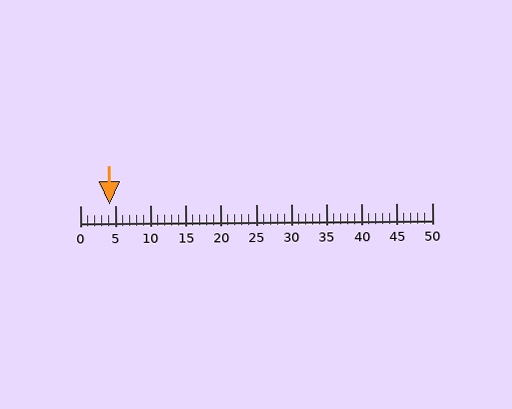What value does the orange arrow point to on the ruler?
The orange arrow points to approximately 4.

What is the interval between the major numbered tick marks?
The major tick marks are spaced 5 units apart.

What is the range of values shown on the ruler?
The ruler shows values from 0 to 50.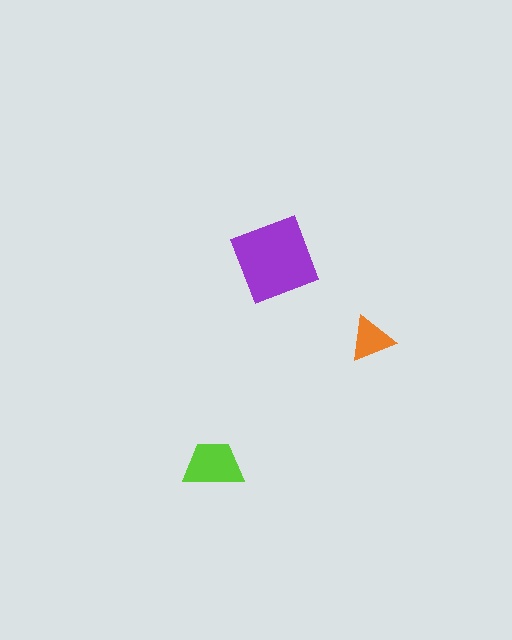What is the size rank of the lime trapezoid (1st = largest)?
2nd.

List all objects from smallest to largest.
The orange triangle, the lime trapezoid, the purple square.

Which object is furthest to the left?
The lime trapezoid is leftmost.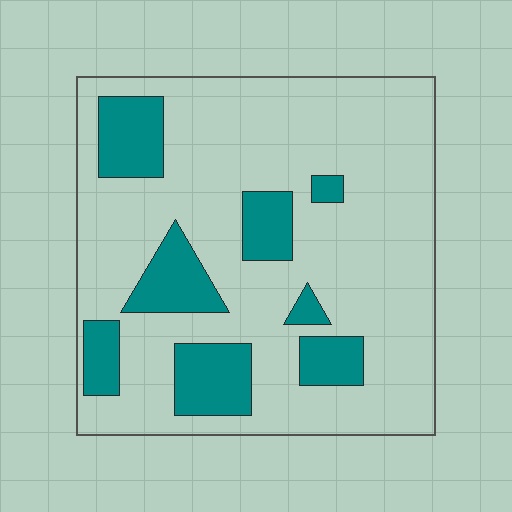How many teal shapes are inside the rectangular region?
8.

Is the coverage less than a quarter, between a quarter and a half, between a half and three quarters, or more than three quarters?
Less than a quarter.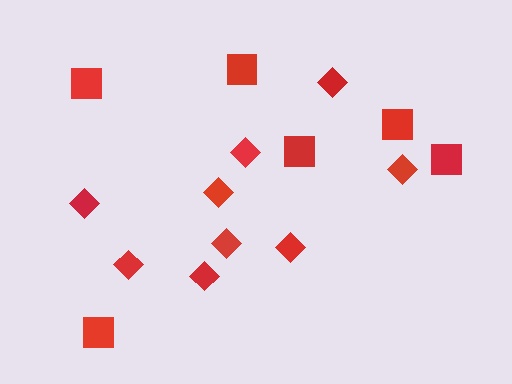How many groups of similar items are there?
There are 2 groups: one group of squares (6) and one group of diamonds (9).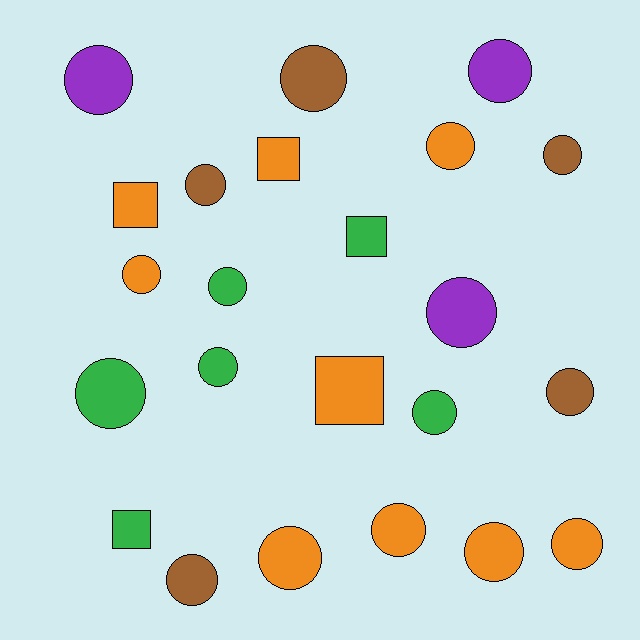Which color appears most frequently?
Orange, with 9 objects.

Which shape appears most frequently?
Circle, with 18 objects.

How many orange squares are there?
There are 3 orange squares.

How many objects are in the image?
There are 23 objects.